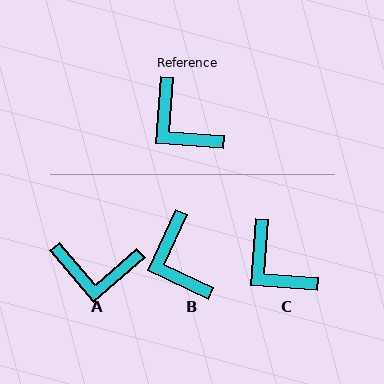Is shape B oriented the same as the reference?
No, it is off by about 21 degrees.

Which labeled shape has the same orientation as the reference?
C.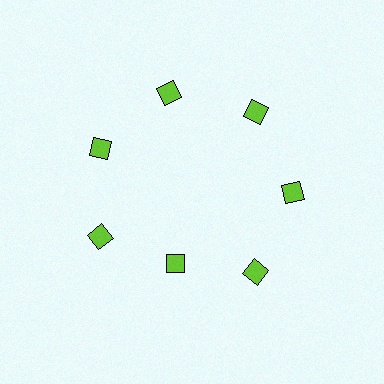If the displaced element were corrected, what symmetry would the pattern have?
It would have 7-fold rotational symmetry — the pattern would map onto itself every 51 degrees.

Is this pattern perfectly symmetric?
No. The 7 lime diamonds are arranged in a ring, but one element near the 6 o'clock position is pulled inward toward the center, breaking the 7-fold rotational symmetry.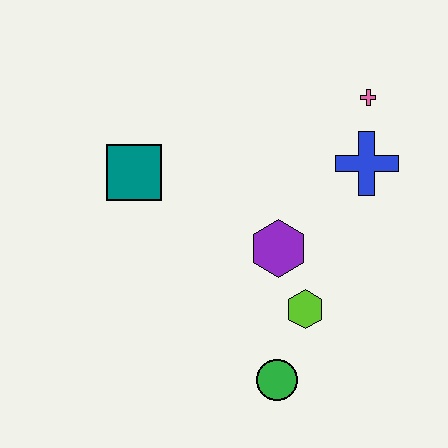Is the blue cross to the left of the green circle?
No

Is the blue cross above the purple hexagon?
Yes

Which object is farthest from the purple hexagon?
The pink cross is farthest from the purple hexagon.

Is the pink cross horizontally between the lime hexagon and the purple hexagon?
No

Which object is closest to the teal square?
The purple hexagon is closest to the teal square.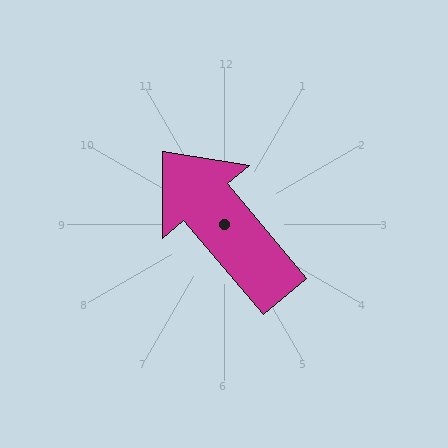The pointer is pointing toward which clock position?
Roughly 11 o'clock.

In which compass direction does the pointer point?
Northwest.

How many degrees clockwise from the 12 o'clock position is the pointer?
Approximately 320 degrees.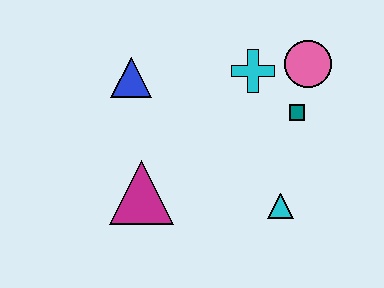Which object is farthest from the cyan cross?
The magenta triangle is farthest from the cyan cross.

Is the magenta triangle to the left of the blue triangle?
No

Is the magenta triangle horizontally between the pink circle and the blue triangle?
Yes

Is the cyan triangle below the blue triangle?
Yes